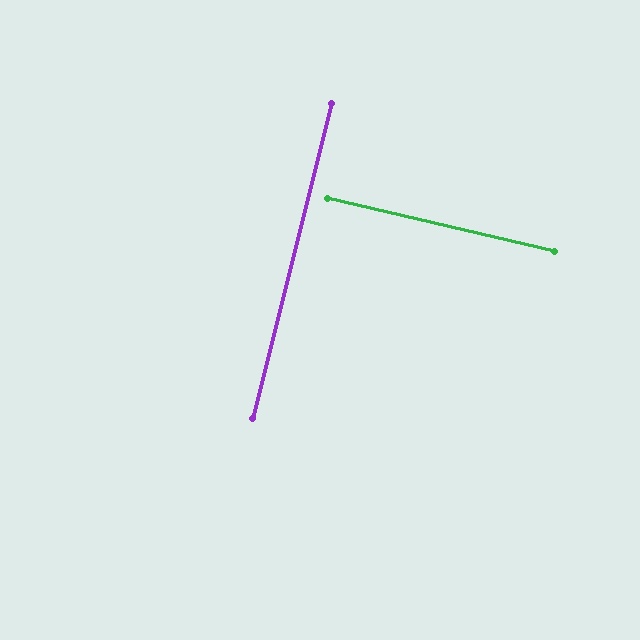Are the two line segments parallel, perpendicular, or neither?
Perpendicular — they meet at approximately 89°.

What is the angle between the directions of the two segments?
Approximately 89 degrees.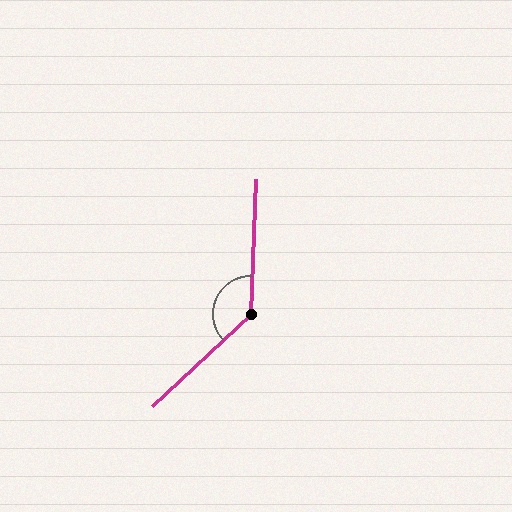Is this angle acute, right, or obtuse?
It is obtuse.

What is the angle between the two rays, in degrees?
Approximately 135 degrees.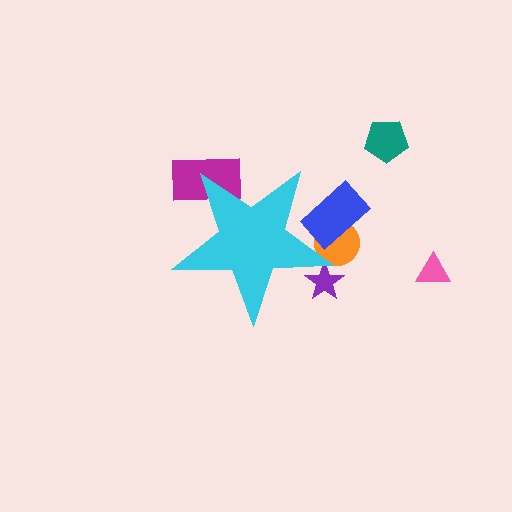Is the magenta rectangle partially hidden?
Yes, the magenta rectangle is partially hidden behind the cyan star.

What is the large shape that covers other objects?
A cyan star.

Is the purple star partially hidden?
Yes, the purple star is partially hidden behind the cyan star.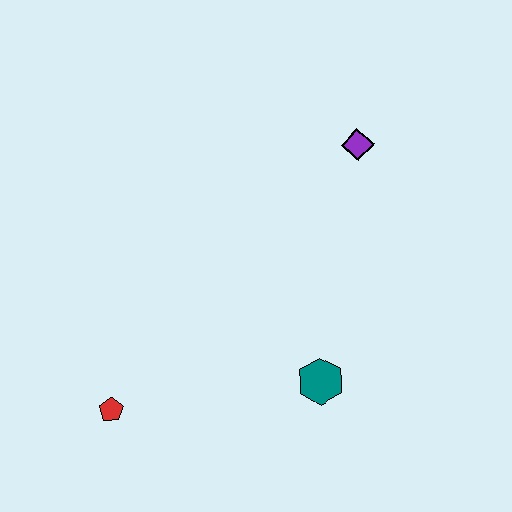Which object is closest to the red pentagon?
The teal hexagon is closest to the red pentagon.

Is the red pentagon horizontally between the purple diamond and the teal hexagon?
No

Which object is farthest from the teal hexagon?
The purple diamond is farthest from the teal hexagon.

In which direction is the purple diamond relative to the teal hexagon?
The purple diamond is above the teal hexagon.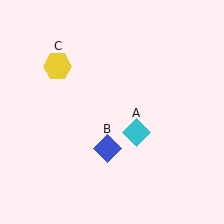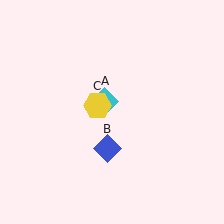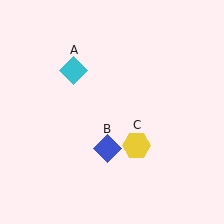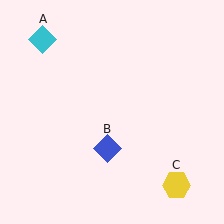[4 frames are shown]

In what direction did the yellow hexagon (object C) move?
The yellow hexagon (object C) moved down and to the right.